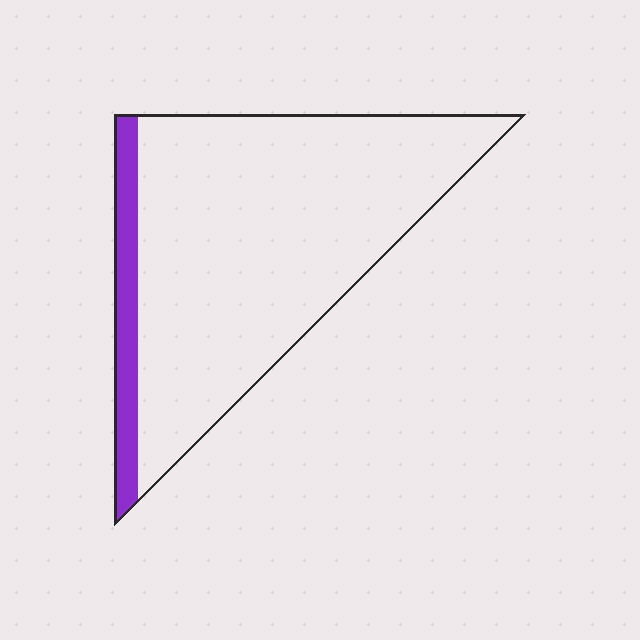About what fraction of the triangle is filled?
About one eighth (1/8).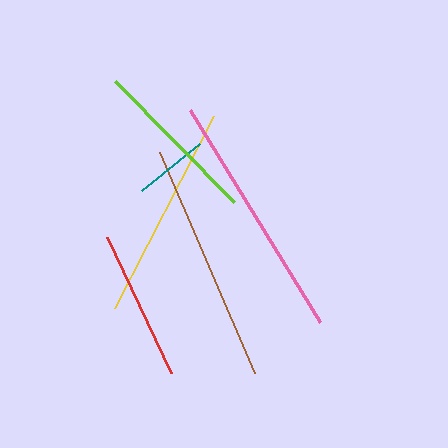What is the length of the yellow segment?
The yellow segment is approximately 217 pixels long.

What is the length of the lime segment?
The lime segment is approximately 169 pixels long.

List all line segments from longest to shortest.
From longest to shortest: pink, brown, yellow, lime, red, teal.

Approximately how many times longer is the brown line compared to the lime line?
The brown line is approximately 1.4 times the length of the lime line.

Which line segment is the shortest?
The teal line is the shortest at approximately 75 pixels.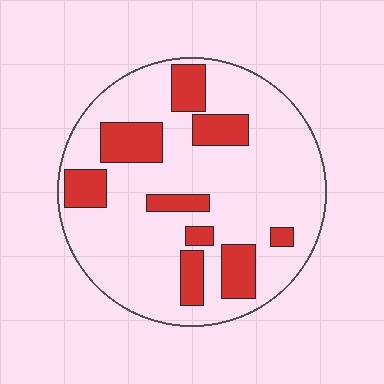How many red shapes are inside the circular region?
9.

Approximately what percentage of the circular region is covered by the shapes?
Approximately 25%.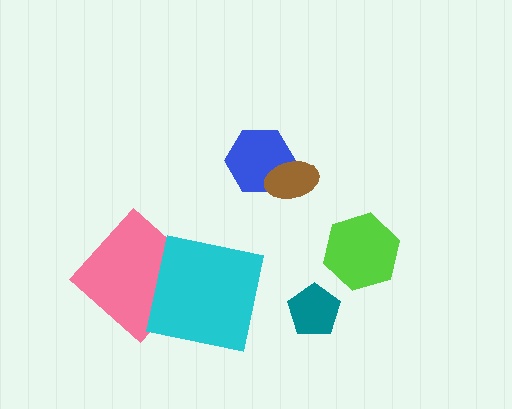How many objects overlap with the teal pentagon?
0 objects overlap with the teal pentagon.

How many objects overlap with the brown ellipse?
1 object overlaps with the brown ellipse.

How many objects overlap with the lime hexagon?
0 objects overlap with the lime hexagon.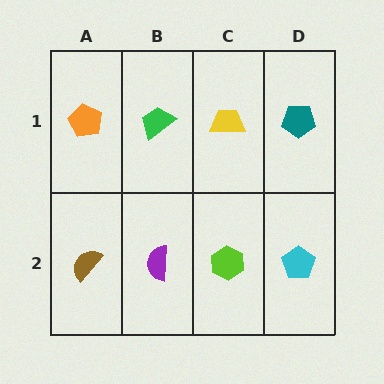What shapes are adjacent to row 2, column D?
A teal pentagon (row 1, column D), a lime hexagon (row 2, column C).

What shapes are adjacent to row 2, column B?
A green trapezoid (row 1, column B), a brown semicircle (row 2, column A), a lime hexagon (row 2, column C).